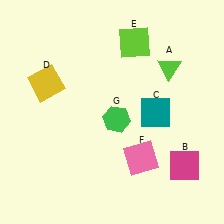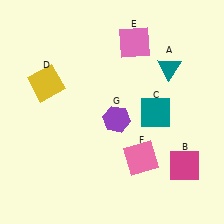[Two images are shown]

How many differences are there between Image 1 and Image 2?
There are 3 differences between the two images.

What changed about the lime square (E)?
In Image 1, E is lime. In Image 2, it changed to pink.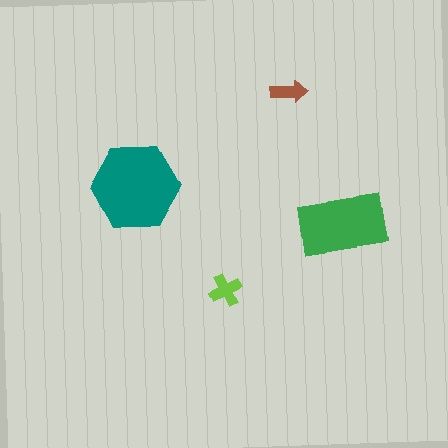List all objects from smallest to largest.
The brown arrow, the lime cross, the green rectangle, the teal hexagon.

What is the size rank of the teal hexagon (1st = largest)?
1st.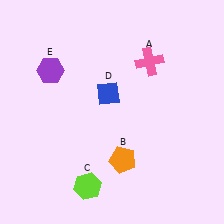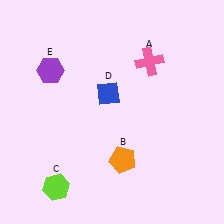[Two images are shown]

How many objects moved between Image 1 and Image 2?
1 object moved between the two images.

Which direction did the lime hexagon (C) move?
The lime hexagon (C) moved left.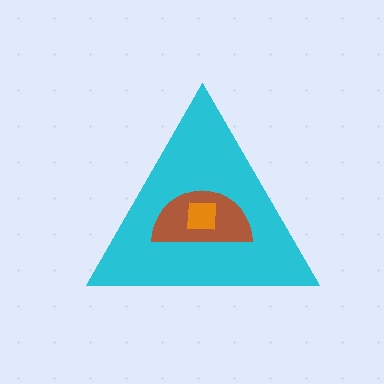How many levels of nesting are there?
3.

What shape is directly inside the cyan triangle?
The brown semicircle.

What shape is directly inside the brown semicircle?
The orange square.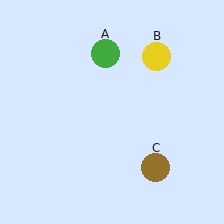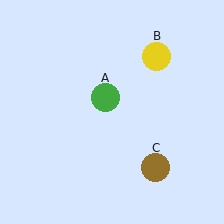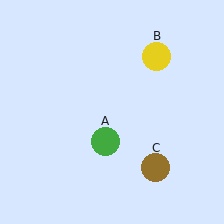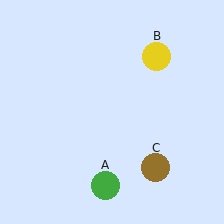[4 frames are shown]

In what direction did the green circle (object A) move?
The green circle (object A) moved down.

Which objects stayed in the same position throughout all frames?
Yellow circle (object B) and brown circle (object C) remained stationary.